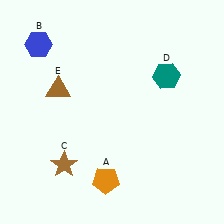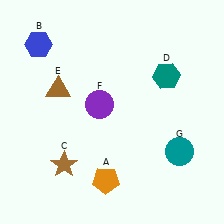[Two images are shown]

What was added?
A purple circle (F), a teal circle (G) were added in Image 2.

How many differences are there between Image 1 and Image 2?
There are 2 differences between the two images.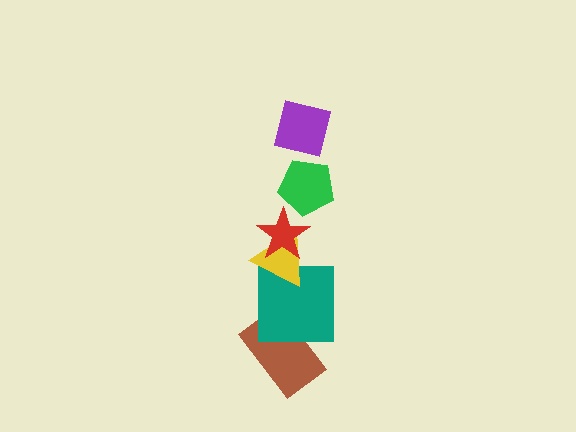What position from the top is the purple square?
The purple square is 1st from the top.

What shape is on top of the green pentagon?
The purple square is on top of the green pentagon.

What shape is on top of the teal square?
The yellow triangle is on top of the teal square.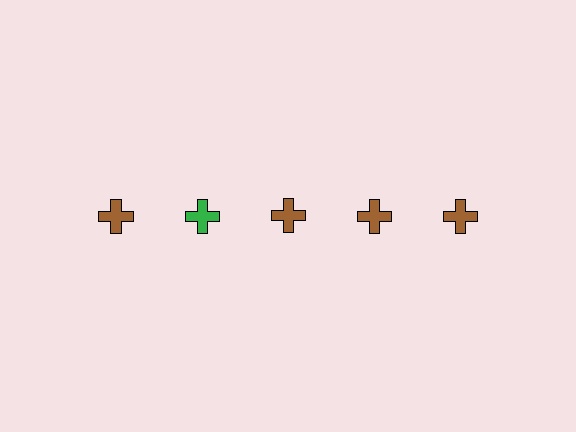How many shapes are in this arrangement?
There are 5 shapes arranged in a grid pattern.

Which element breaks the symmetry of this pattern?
The green cross in the top row, second from left column breaks the symmetry. All other shapes are brown crosses.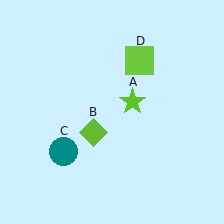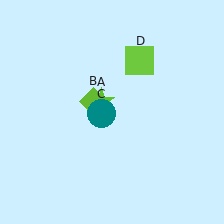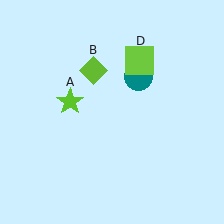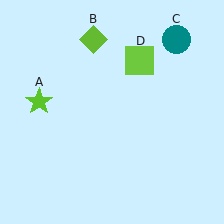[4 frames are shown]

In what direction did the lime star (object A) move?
The lime star (object A) moved left.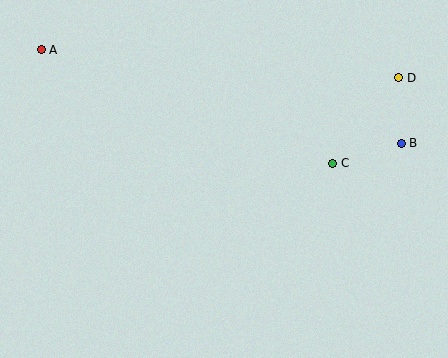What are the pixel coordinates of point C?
Point C is at (333, 163).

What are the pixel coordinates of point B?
Point B is at (401, 143).